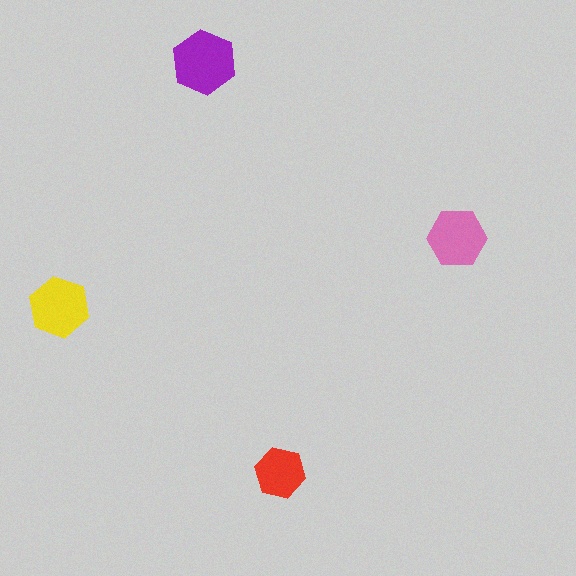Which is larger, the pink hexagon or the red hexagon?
The pink one.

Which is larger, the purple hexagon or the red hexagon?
The purple one.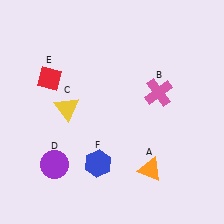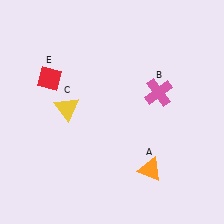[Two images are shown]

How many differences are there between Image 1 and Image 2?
There are 2 differences between the two images.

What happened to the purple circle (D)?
The purple circle (D) was removed in Image 2. It was in the bottom-left area of Image 1.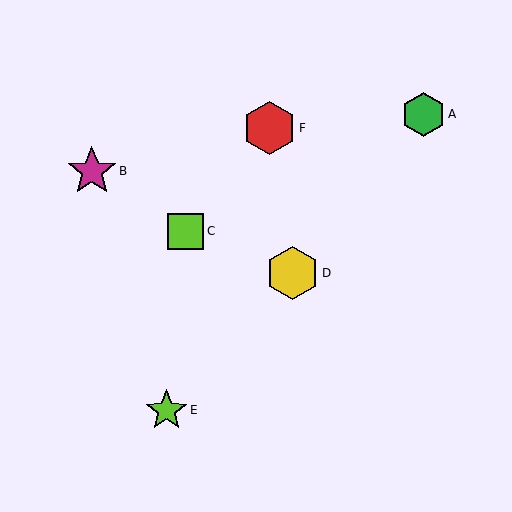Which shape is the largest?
The yellow hexagon (labeled D) is the largest.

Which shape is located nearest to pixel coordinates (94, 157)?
The magenta star (labeled B) at (92, 171) is nearest to that location.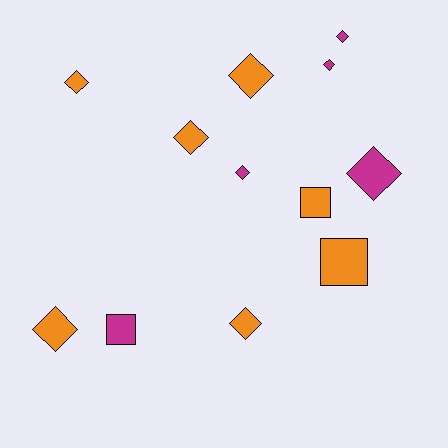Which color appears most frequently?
Orange, with 7 objects.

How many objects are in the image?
There are 12 objects.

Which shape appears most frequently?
Diamond, with 9 objects.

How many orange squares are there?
There are 2 orange squares.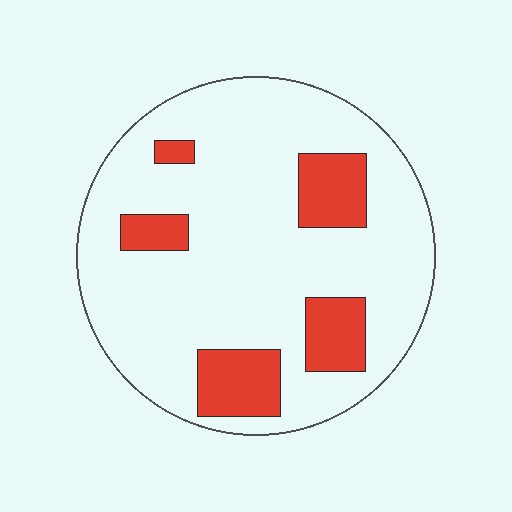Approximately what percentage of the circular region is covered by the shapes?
Approximately 20%.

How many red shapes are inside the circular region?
5.